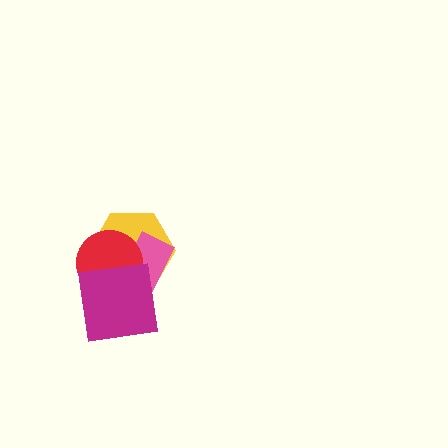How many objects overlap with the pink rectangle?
3 objects overlap with the pink rectangle.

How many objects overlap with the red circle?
3 objects overlap with the red circle.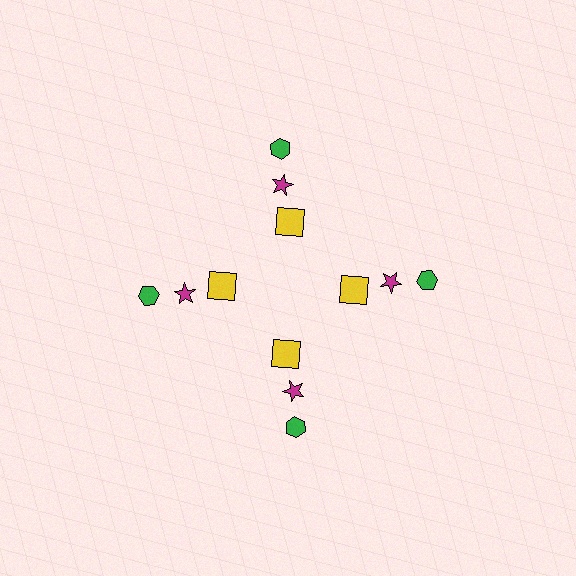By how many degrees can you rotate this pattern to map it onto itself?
The pattern maps onto itself every 90 degrees of rotation.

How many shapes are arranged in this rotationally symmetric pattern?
There are 12 shapes, arranged in 4 groups of 3.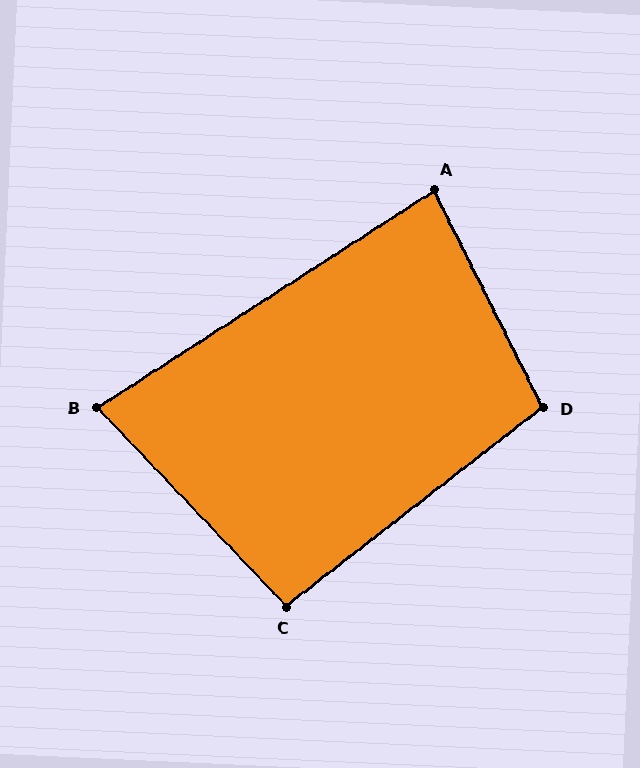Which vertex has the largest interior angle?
D, at approximately 101 degrees.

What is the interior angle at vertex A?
Approximately 84 degrees (acute).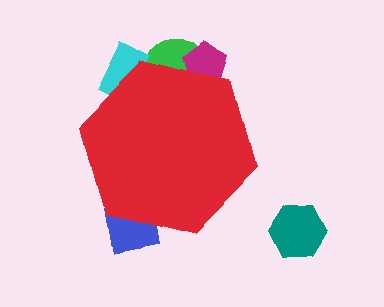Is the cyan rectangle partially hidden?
Yes, the cyan rectangle is partially hidden behind the red hexagon.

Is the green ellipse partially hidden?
Yes, the green ellipse is partially hidden behind the red hexagon.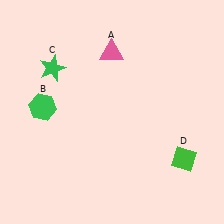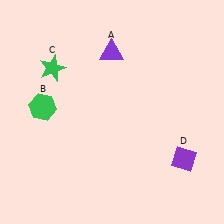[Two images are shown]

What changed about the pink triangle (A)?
In Image 1, A is pink. In Image 2, it changed to purple.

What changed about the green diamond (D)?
In Image 1, D is green. In Image 2, it changed to purple.